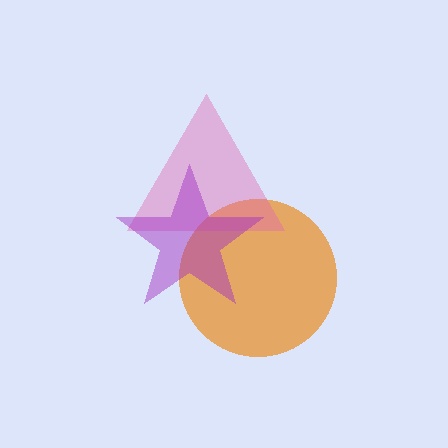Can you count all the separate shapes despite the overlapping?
Yes, there are 3 separate shapes.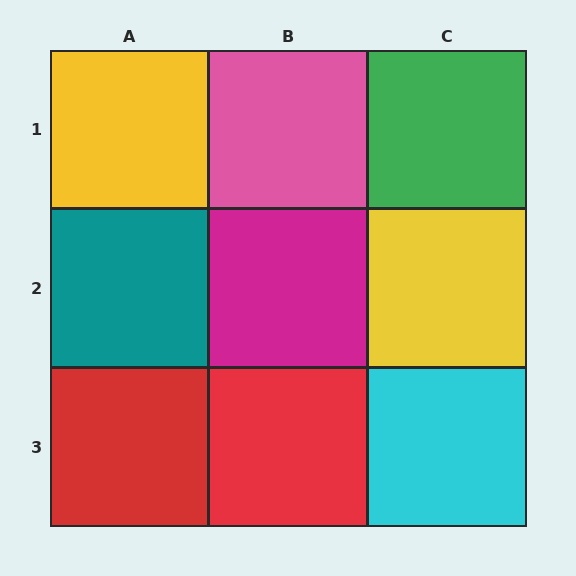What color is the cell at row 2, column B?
Magenta.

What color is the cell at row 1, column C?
Green.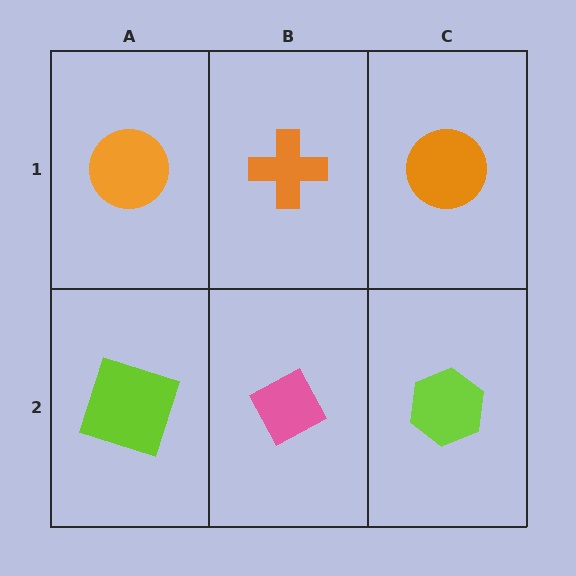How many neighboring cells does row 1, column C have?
2.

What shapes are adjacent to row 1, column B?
A pink diamond (row 2, column B), an orange circle (row 1, column A), an orange circle (row 1, column C).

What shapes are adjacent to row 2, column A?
An orange circle (row 1, column A), a pink diamond (row 2, column B).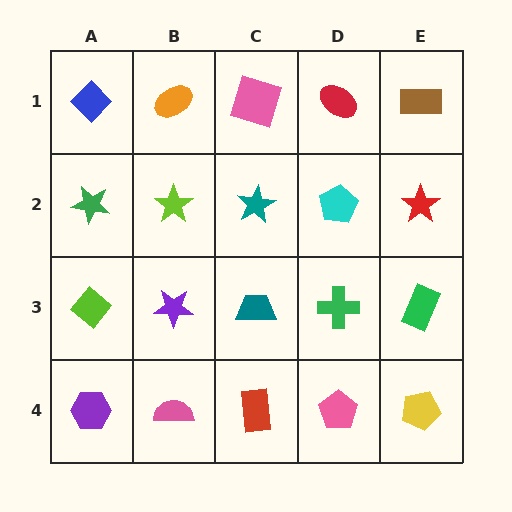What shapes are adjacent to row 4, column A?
A lime diamond (row 3, column A), a pink semicircle (row 4, column B).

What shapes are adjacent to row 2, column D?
A red ellipse (row 1, column D), a green cross (row 3, column D), a teal star (row 2, column C), a red star (row 2, column E).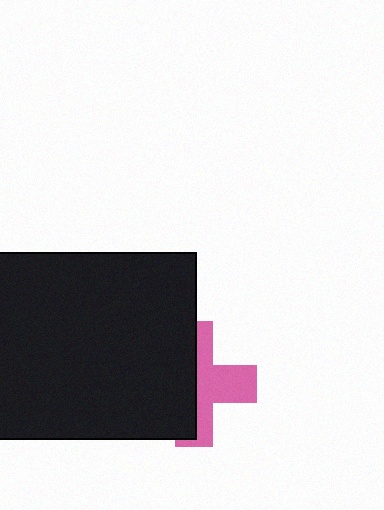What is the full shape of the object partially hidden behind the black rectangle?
The partially hidden object is a pink cross.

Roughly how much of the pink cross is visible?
About half of it is visible (roughly 48%).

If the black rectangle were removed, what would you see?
You would see the complete pink cross.